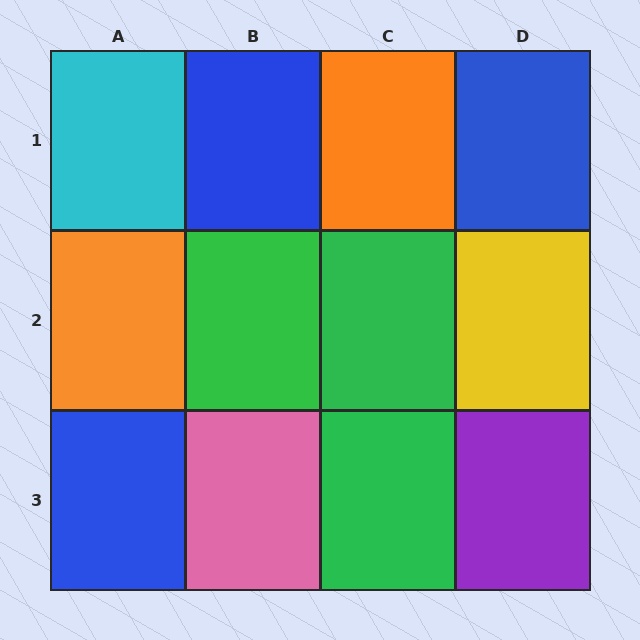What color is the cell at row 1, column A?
Cyan.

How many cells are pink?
1 cell is pink.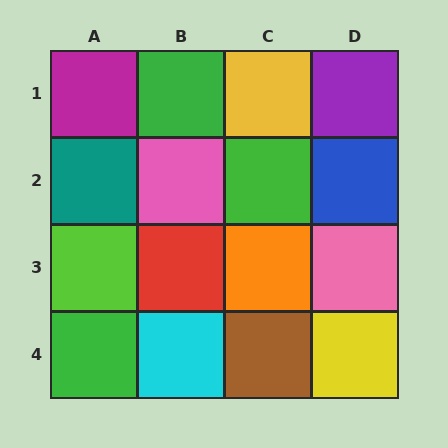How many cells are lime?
1 cell is lime.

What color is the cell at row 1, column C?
Yellow.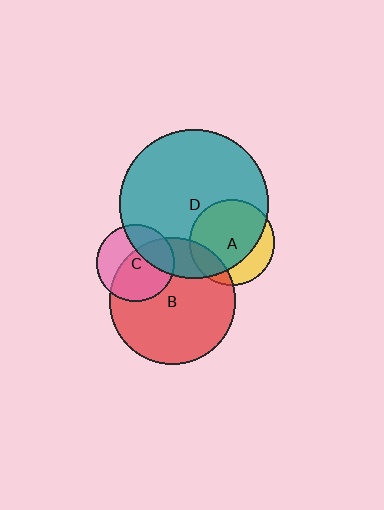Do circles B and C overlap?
Yes.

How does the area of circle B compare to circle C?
Approximately 2.6 times.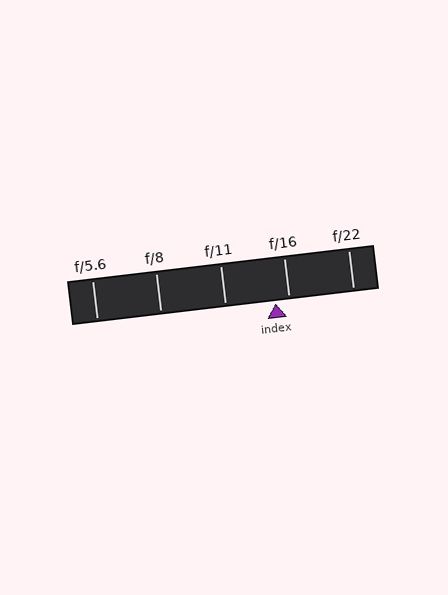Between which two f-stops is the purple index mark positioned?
The index mark is between f/11 and f/16.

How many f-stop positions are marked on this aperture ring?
There are 5 f-stop positions marked.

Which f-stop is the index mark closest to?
The index mark is closest to f/16.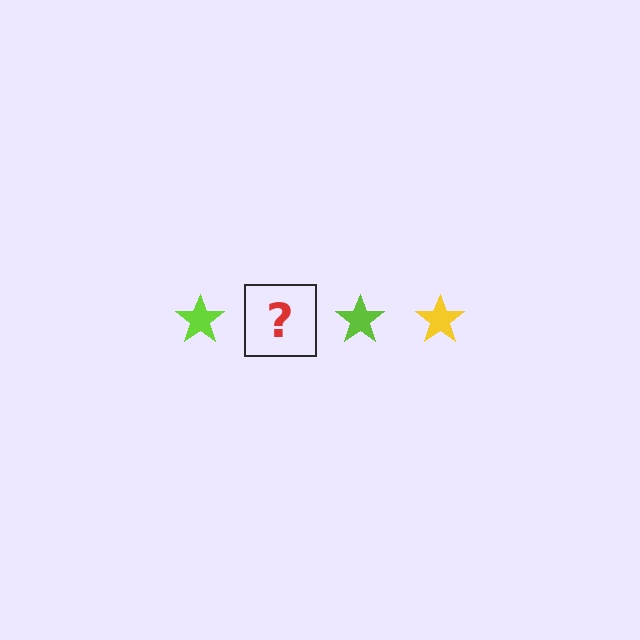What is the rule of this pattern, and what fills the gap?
The rule is that the pattern cycles through lime, yellow stars. The gap should be filled with a yellow star.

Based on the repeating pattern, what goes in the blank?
The blank should be a yellow star.